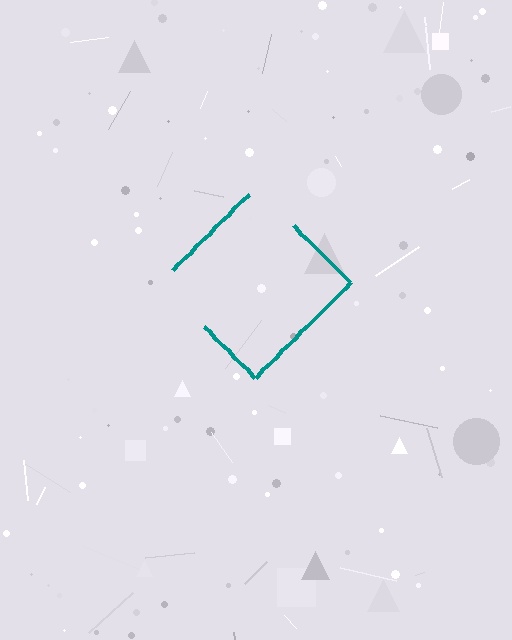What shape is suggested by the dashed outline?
The dashed outline suggests a diamond.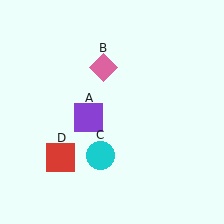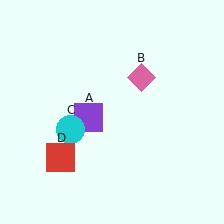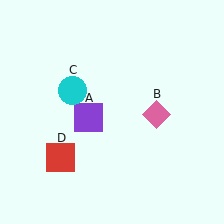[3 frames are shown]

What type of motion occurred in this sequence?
The pink diamond (object B), cyan circle (object C) rotated clockwise around the center of the scene.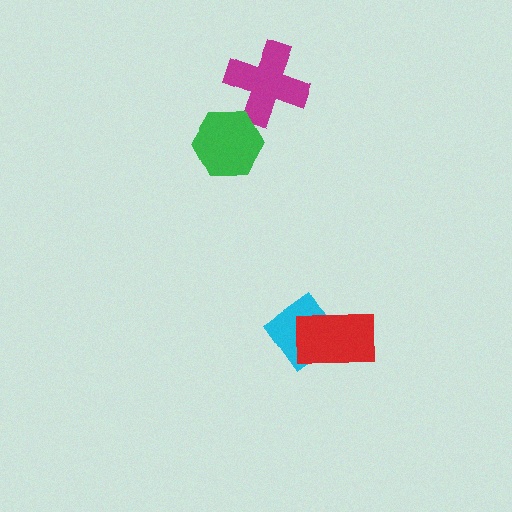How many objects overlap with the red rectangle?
1 object overlaps with the red rectangle.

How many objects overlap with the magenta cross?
0 objects overlap with the magenta cross.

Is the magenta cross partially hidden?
No, no other shape covers it.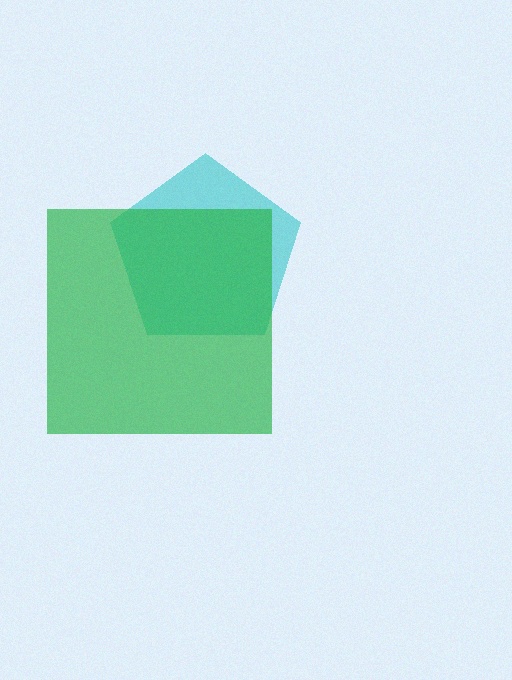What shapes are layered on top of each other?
The layered shapes are: a cyan pentagon, a green square.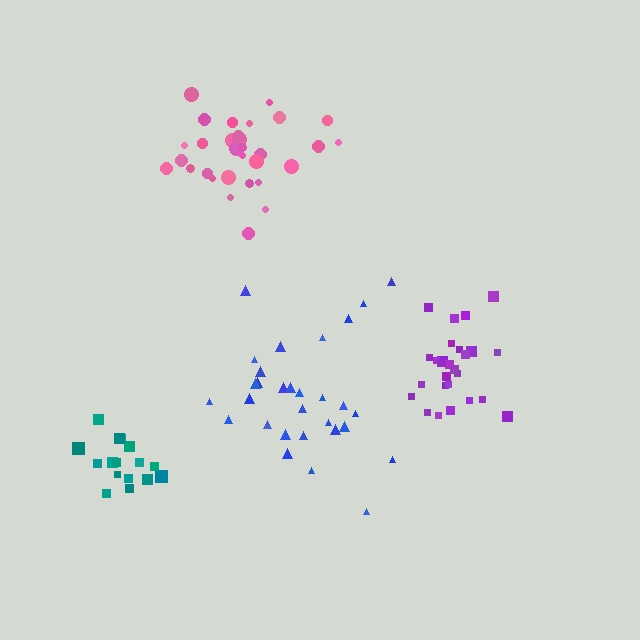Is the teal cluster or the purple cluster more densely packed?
Purple.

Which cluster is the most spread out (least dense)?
Blue.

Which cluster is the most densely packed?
Purple.